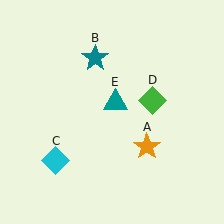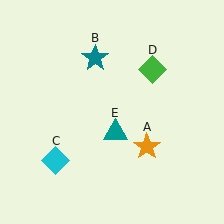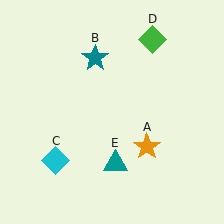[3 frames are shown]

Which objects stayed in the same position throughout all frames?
Orange star (object A) and teal star (object B) and cyan diamond (object C) remained stationary.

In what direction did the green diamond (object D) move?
The green diamond (object D) moved up.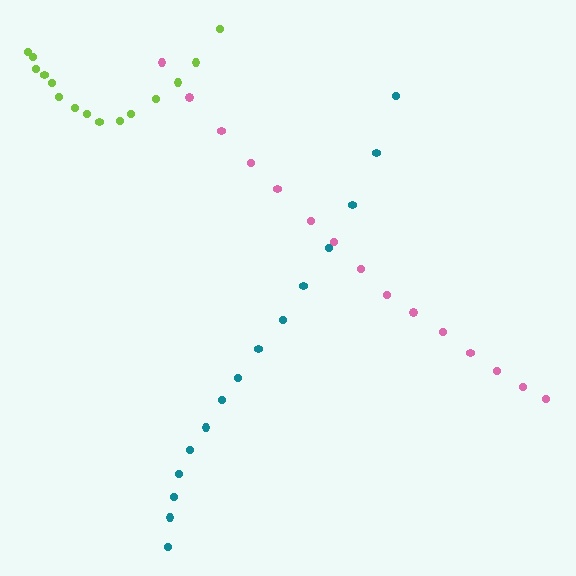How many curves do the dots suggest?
There are 3 distinct paths.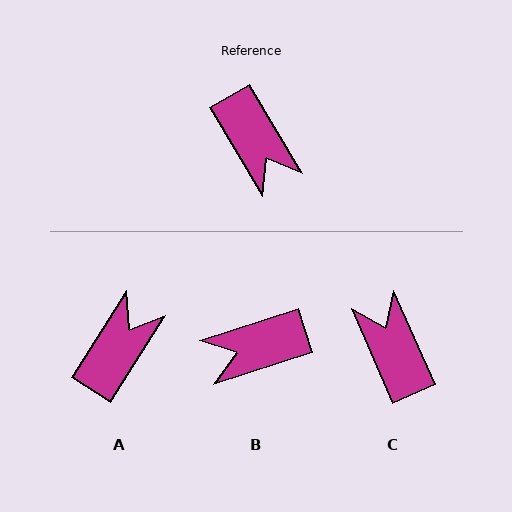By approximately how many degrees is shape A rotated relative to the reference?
Approximately 117 degrees counter-clockwise.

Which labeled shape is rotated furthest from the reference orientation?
C, about 173 degrees away.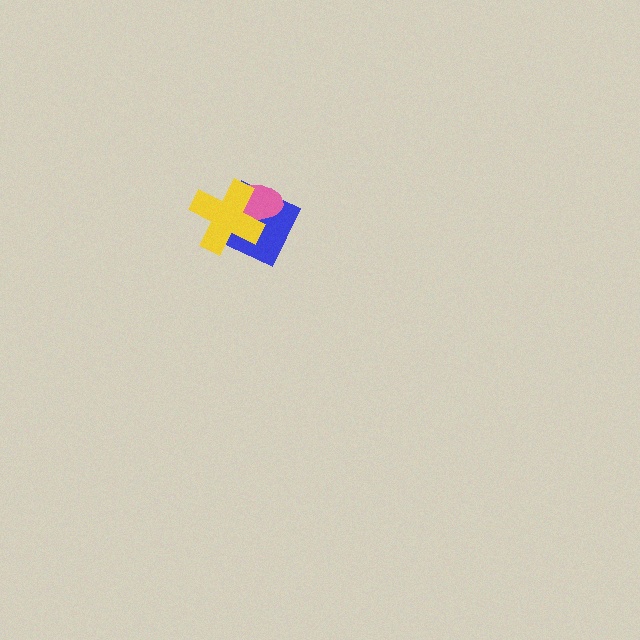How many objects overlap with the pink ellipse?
2 objects overlap with the pink ellipse.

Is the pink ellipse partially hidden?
Yes, it is partially covered by another shape.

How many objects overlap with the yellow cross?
2 objects overlap with the yellow cross.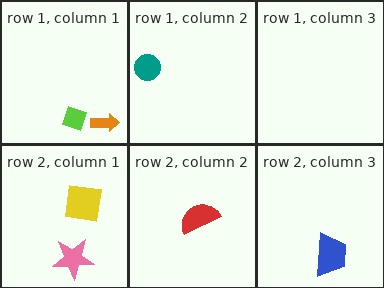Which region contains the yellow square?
The row 2, column 1 region.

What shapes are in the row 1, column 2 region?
The teal circle.